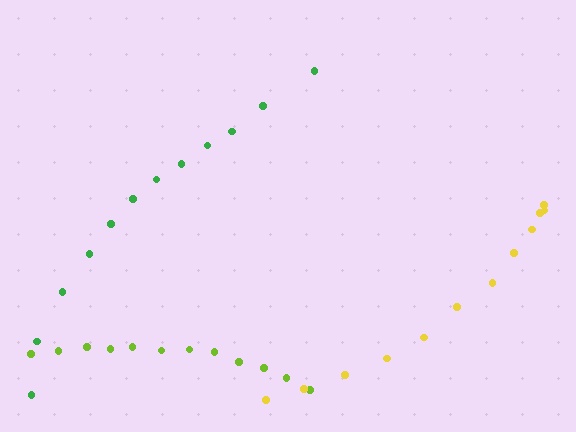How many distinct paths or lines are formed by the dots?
There are 3 distinct paths.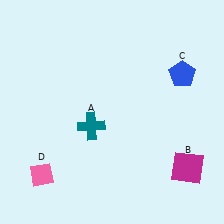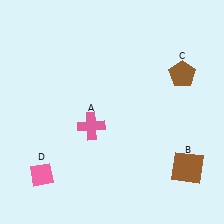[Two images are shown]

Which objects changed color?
A changed from teal to pink. B changed from magenta to brown. C changed from blue to brown.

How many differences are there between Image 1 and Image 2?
There are 3 differences between the two images.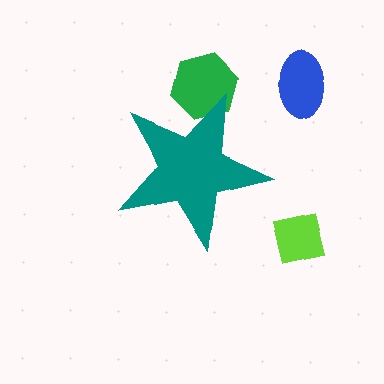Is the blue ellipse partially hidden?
No, the blue ellipse is fully visible.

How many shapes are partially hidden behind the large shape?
1 shape is partially hidden.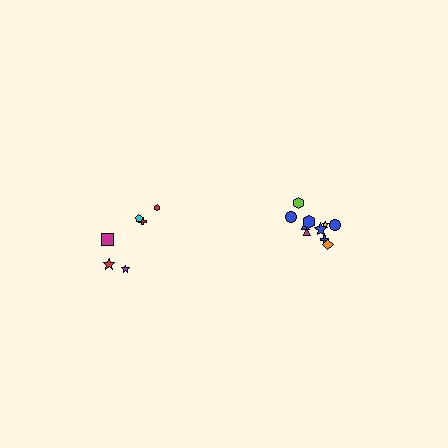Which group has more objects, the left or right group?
The right group.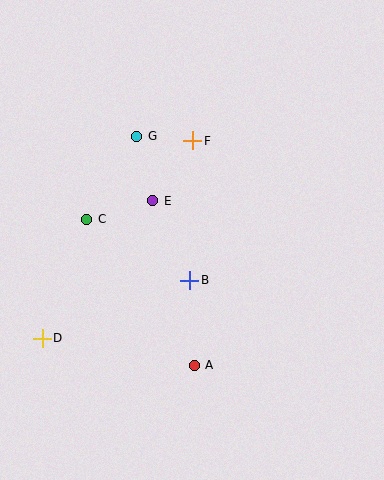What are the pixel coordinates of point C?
Point C is at (87, 220).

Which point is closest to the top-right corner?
Point F is closest to the top-right corner.